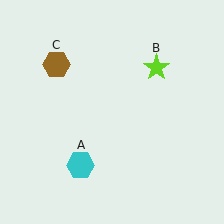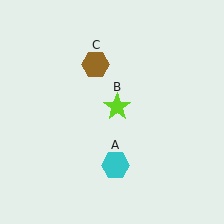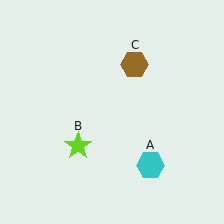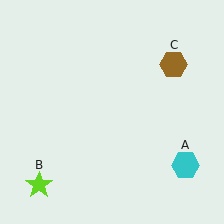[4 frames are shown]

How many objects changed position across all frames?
3 objects changed position: cyan hexagon (object A), lime star (object B), brown hexagon (object C).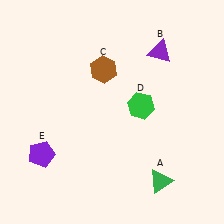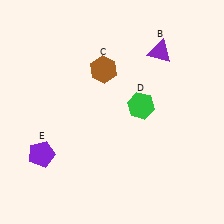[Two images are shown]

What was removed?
The green triangle (A) was removed in Image 2.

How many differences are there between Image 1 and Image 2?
There is 1 difference between the two images.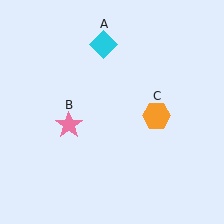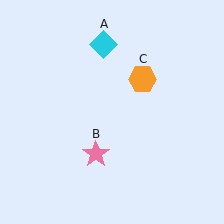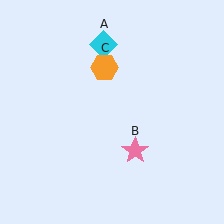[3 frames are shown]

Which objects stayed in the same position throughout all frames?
Cyan diamond (object A) remained stationary.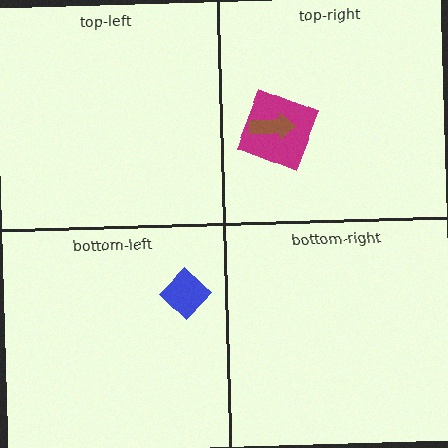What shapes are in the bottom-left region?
The blue diamond.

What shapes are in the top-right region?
The magenta square, the brown arrow.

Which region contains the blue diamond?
The bottom-left region.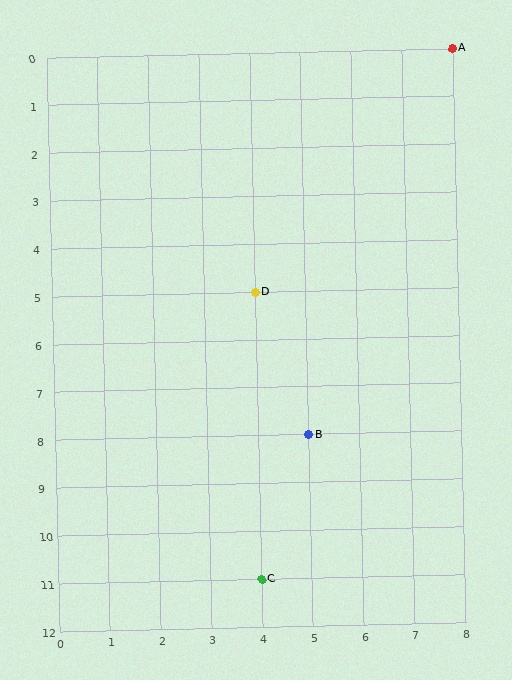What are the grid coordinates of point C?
Point C is at grid coordinates (4, 11).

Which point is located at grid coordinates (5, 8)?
Point B is at (5, 8).